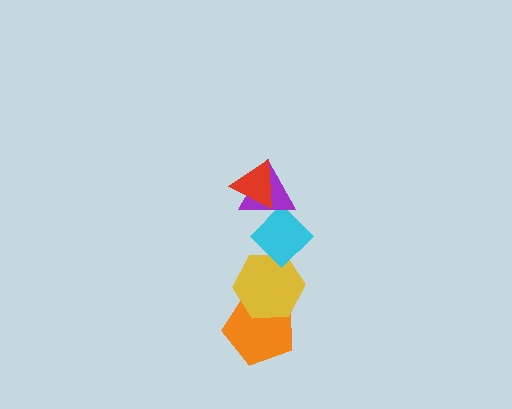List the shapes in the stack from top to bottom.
From top to bottom: the red triangle, the purple triangle, the cyan diamond, the yellow hexagon, the orange pentagon.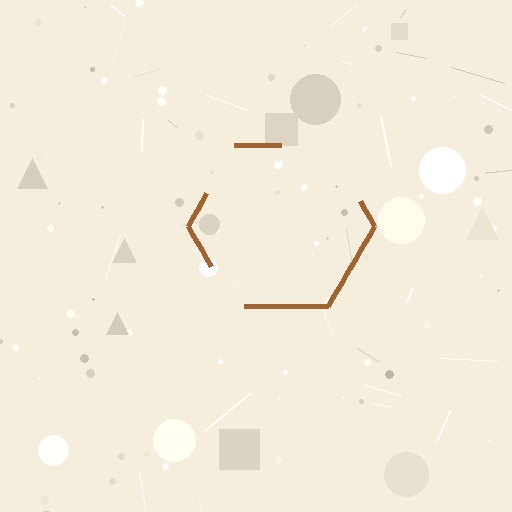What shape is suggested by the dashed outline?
The dashed outline suggests a hexagon.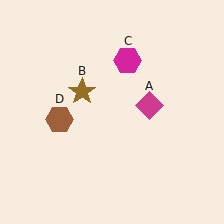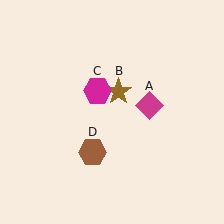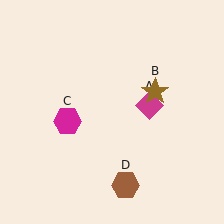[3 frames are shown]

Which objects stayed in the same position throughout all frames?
Magenta diamond (object A) remained stationary.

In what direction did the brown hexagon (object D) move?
The brown hexagon (object D) moved down and to the right.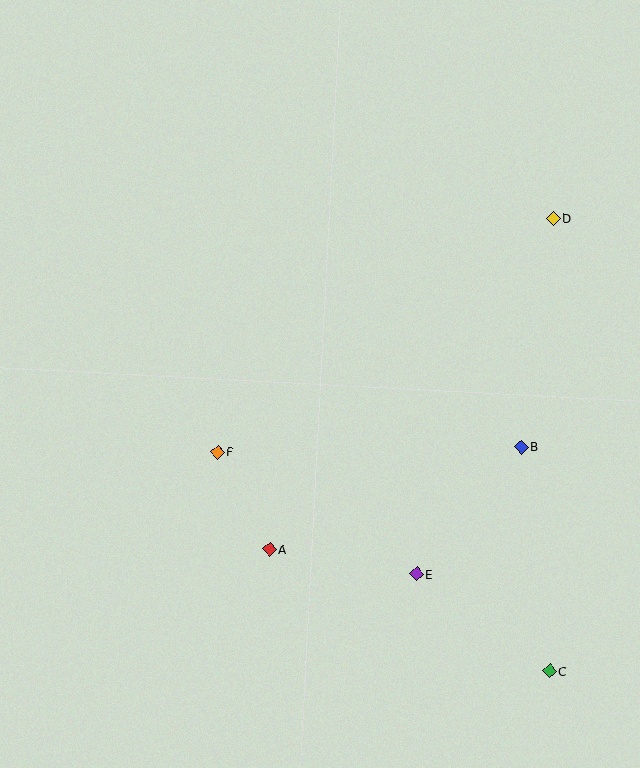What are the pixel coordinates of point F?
Point F is at (218, 452).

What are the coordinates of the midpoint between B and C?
The midpoint between B and C is at (535, 559).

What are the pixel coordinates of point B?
Point B is at (521, 447).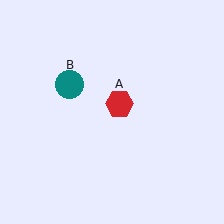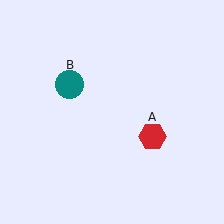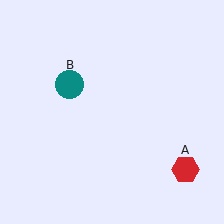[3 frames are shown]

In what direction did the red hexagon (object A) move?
The red hexagon (object A) moved down and to the right.